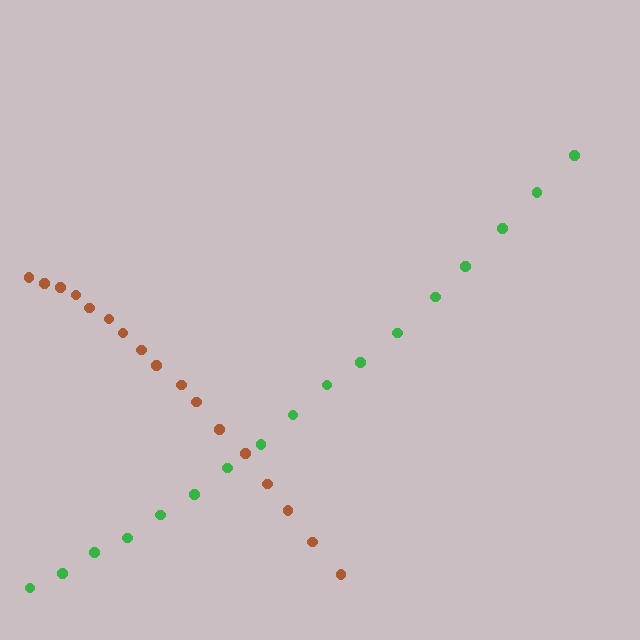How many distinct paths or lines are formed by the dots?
There are 2 distinct paths.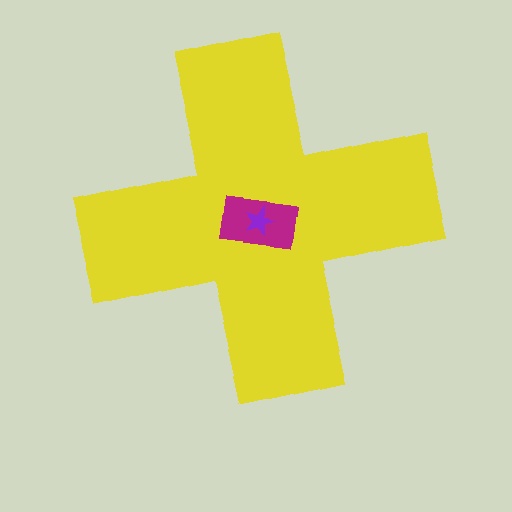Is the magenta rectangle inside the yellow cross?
Yes.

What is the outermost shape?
The yellow cross.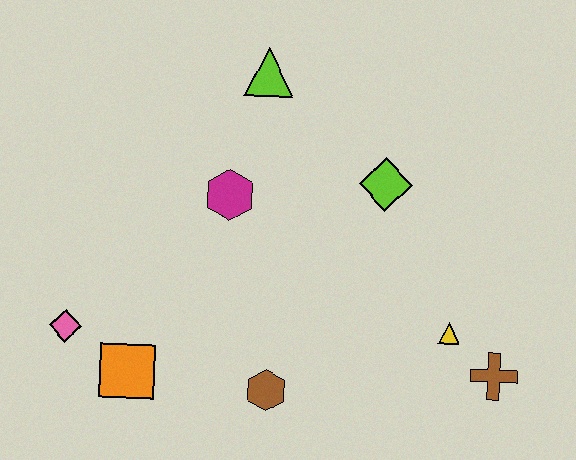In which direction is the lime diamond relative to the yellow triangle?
The lime diamond is above the yellow triangle.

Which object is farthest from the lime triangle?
The brown cross is farthest from the lime triangle.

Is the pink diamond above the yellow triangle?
No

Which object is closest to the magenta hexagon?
The lime triangle is closest to the magenta hexagon.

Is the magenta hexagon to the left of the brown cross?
Yes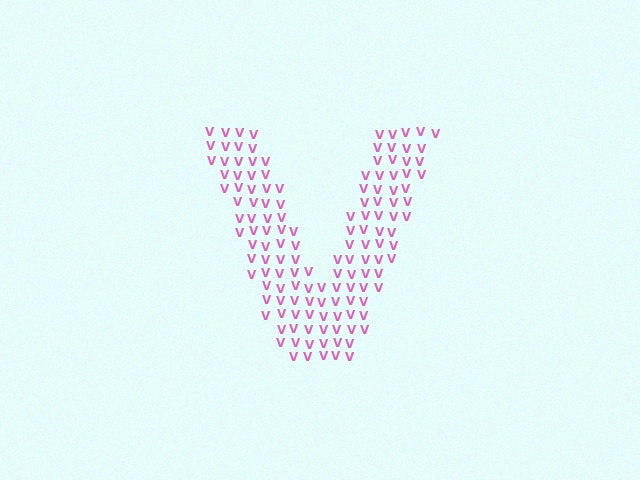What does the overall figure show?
The overall figure shows the letter V.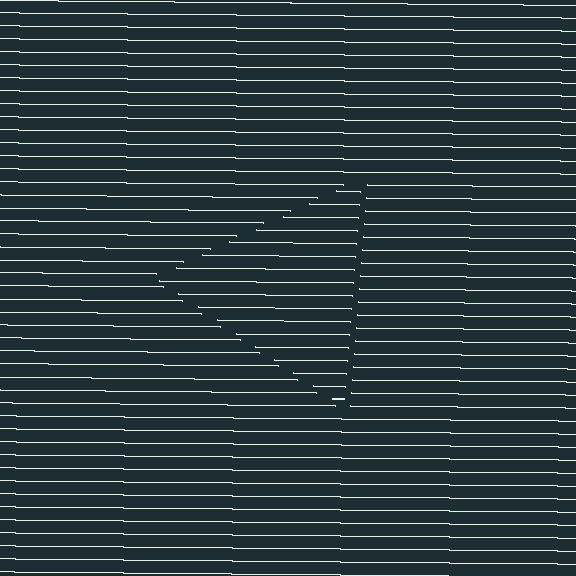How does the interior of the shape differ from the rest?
The interior of the shape contains the same grating, shifted by half a period — the contour is defined by the phase discontinuity where line-ends from the inner and outer gratings abut.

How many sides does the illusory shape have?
3 sides — the line-ends trace a triangle.